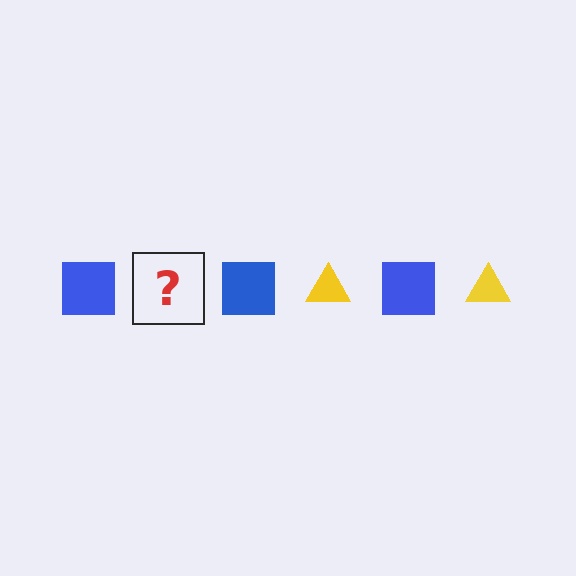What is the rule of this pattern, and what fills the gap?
The rule is that the pattern alternates between blue square and yellow triangle. The gap should be filled with a yellow triangle.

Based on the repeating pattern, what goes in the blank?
The blank should be a yellow triangle.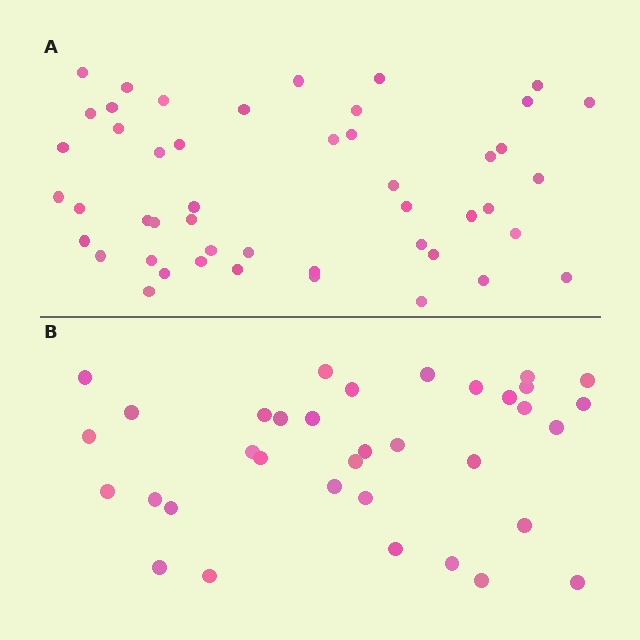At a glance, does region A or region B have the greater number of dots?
Region A (the top region) has more dots.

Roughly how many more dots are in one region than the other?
Region A has approximately 15 more dots than region B.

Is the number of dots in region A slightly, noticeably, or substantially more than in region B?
Region A has noticeably more, but not dramatically so. The ratio is roughly 1.4 to 1.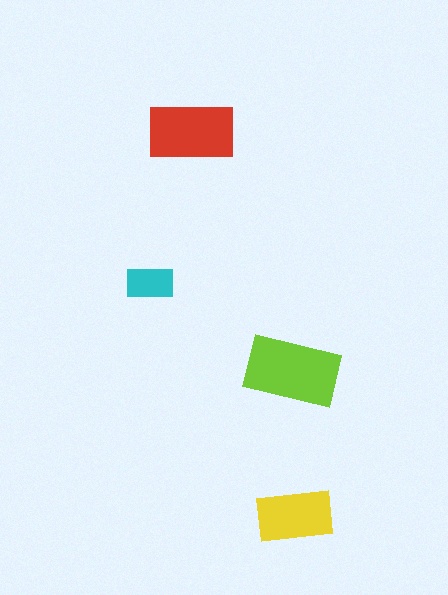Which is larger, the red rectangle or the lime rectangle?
The lime one.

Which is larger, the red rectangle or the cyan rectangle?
The red one.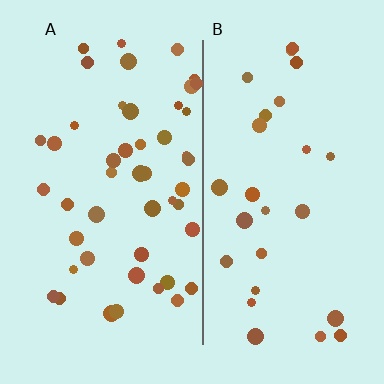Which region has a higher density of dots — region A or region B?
A (the left).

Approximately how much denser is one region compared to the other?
Approximately 1.8× — region A over region B.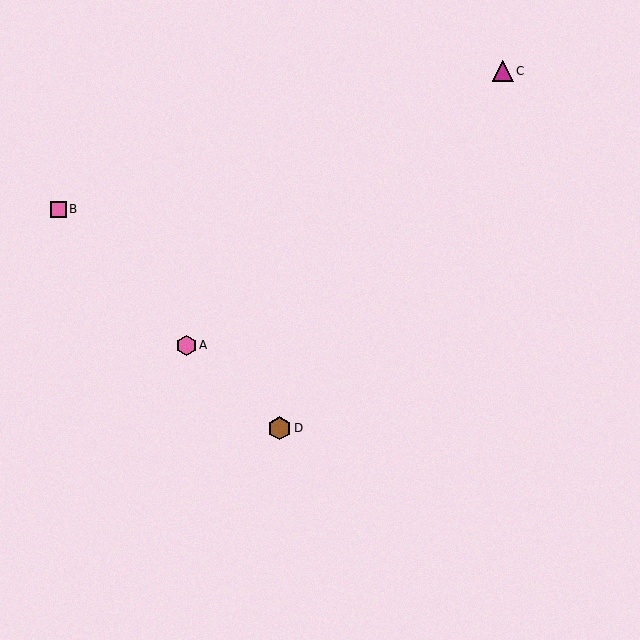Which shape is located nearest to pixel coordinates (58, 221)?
The pink square (labeled B) at (58, 209) is nearest to that location.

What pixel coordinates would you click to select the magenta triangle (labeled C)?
Click at (503, 71) to select the magenta triangle C.